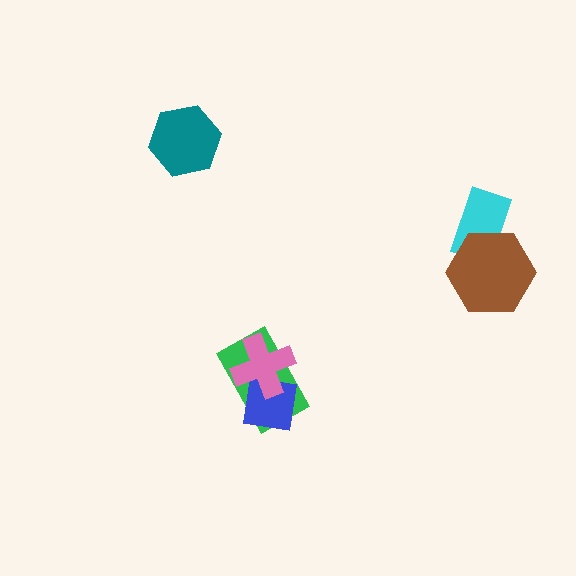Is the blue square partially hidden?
Yes, it is partially covered by another shape.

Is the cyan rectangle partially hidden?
Yes, it is partially covered by another shape.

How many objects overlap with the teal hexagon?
0 objects overlap with the teal hexagon.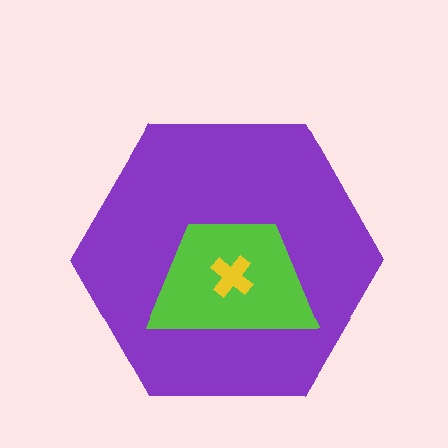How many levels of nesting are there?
3.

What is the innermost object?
The yellow cross.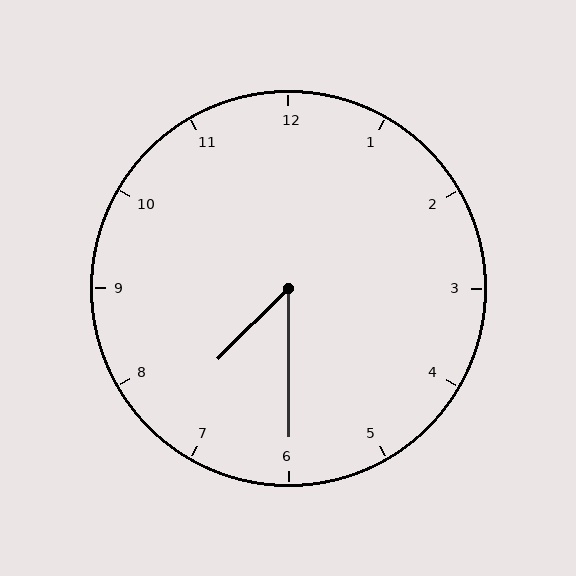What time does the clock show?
7:30.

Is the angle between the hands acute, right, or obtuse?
It is acute.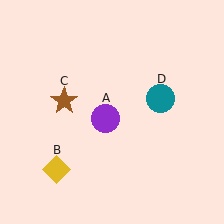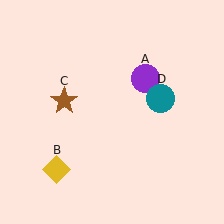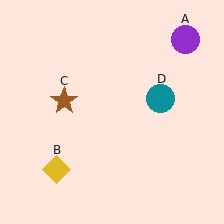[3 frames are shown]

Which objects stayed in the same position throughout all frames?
Yellow diamond (object B) and brown star (object C) and teal circle (object D) remained stationary.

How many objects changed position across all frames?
1 object changed position: purple circle (object A).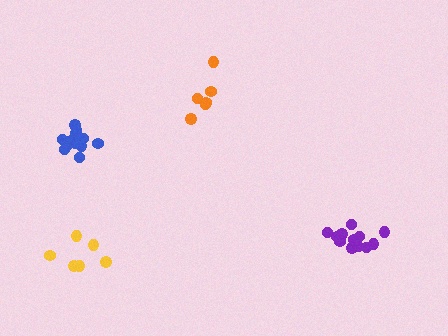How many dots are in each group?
Group 1: 6 dots, Group 2: 12 dots, Group 3: 6 dots, Group 4: 12 dots (36 total).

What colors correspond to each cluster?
The clusters are colored: orange, purple, yellow, blue.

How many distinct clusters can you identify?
There are 4 distinct clusters.